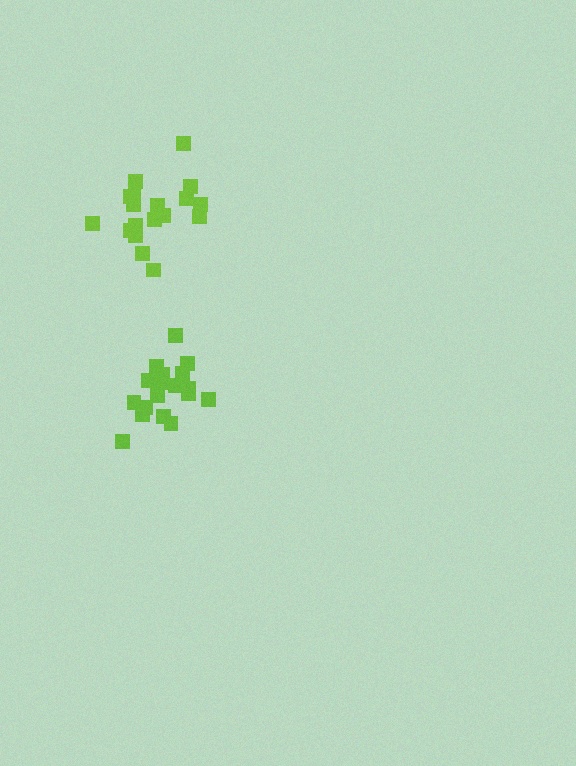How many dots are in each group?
Group 1: 18 dots, Group 2: 18 dots (36 total).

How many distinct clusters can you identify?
There are 2 distinct clusters.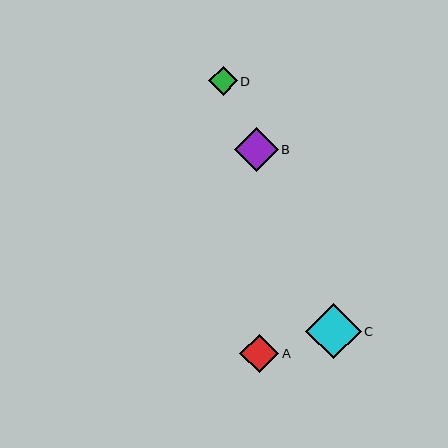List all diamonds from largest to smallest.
From largest to smallest: C, B, A, D.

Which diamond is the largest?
Diamond C is the largest with a size of approximately 55 pixels.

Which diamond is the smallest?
Diamond D is the smallest with a size of approximately 29 pixels.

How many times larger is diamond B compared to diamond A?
Diamond B is approximately 1.1 times the size of diamond A.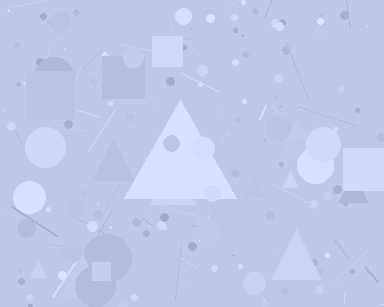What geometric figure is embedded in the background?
A triangle is embedded in the background.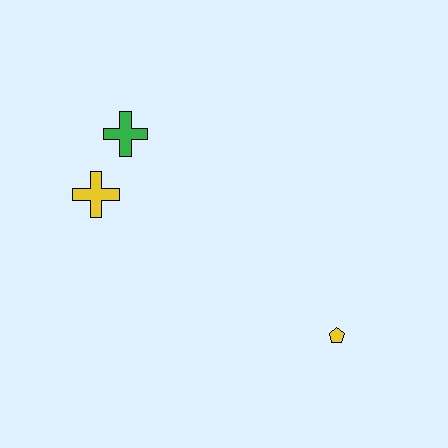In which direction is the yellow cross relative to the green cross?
The yellow cross is below the green cross.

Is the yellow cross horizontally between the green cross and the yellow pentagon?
No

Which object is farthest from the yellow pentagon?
The green cross is farthest from the yellow pentagon.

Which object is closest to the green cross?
The yellow cross is closest to the green cross.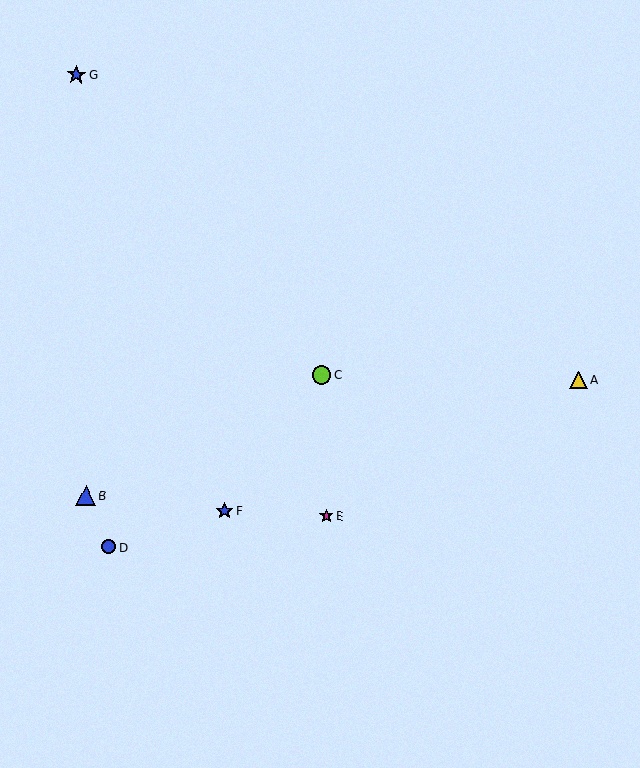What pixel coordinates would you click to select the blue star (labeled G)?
Click at (76, 75) to select the blue star G.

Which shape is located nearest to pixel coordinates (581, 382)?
The yellow triangle (labeled A) at (579, 380) is nearest to that location.